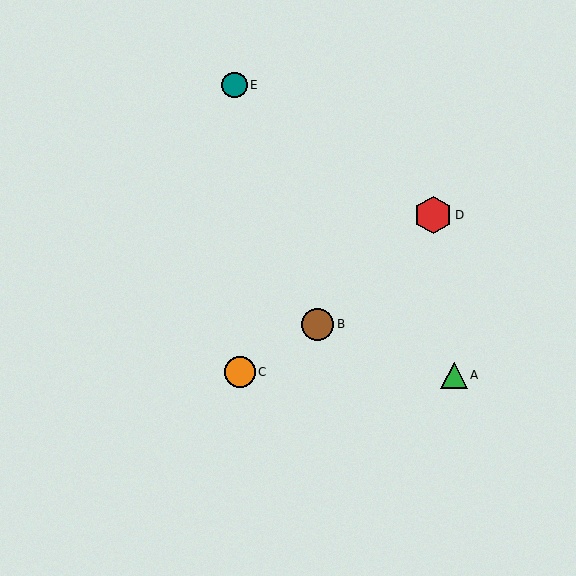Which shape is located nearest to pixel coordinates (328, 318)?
The brown circle (labeled B) at (317, 324) is nearest to that location.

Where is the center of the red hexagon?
The center of the red hexagon is at (433, 215).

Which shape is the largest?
The red hexagon (labeled D) is the largest.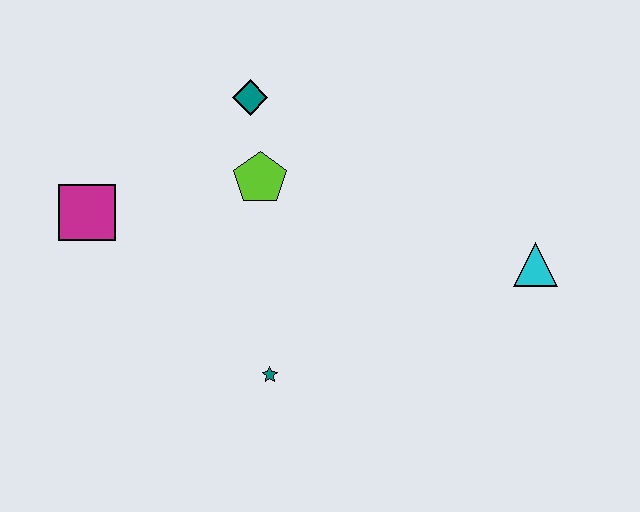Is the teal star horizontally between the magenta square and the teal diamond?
No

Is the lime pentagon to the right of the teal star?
No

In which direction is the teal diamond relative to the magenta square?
The teal diamond is to the right of the magenta square.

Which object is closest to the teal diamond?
The lime pentagon is closest to the teal diamond.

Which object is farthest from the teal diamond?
The cyan triangle is farthest from the teal diamond.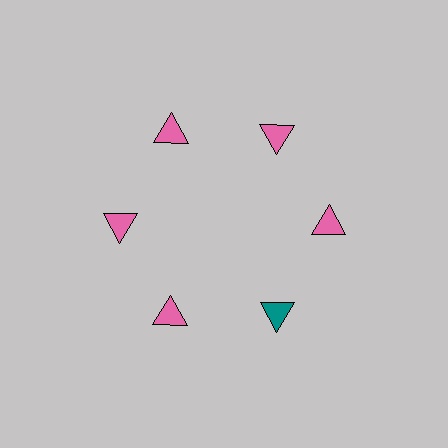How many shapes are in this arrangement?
There are 6 shapes arranged in a ring pattern.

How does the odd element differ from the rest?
It has a different color: teal instead of pink.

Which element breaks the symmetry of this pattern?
The teal triangle at roughly the 5 o'clock position breaks the symmetry. All other shapes are pink triangles.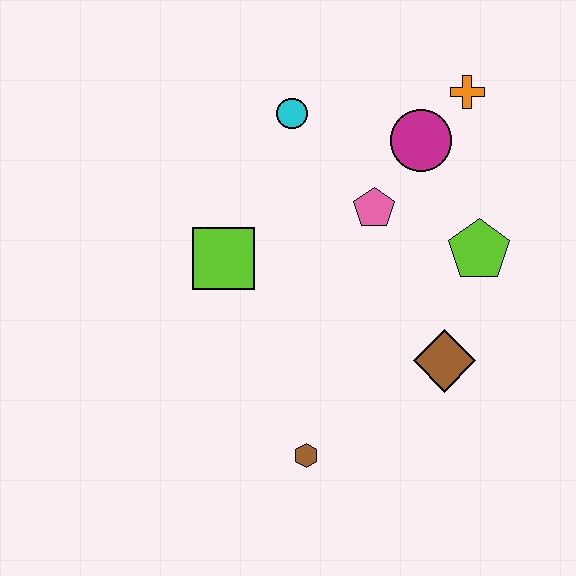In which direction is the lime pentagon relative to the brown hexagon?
The lime pentagon is above the brown hexagon.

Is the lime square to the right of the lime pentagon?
No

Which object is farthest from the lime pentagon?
The brown hexagon is farthest from the lime pentagon.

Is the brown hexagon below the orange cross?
Yes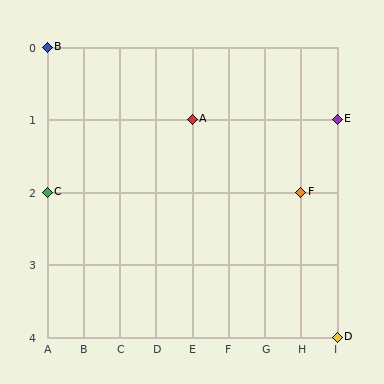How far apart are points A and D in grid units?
Points A and D are 4 columns and 3 rows apart (about 5.0 grid units diagonally).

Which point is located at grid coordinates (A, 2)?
Point C is at (A, 2).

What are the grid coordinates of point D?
Point D is at grid coordinates (I, 4).